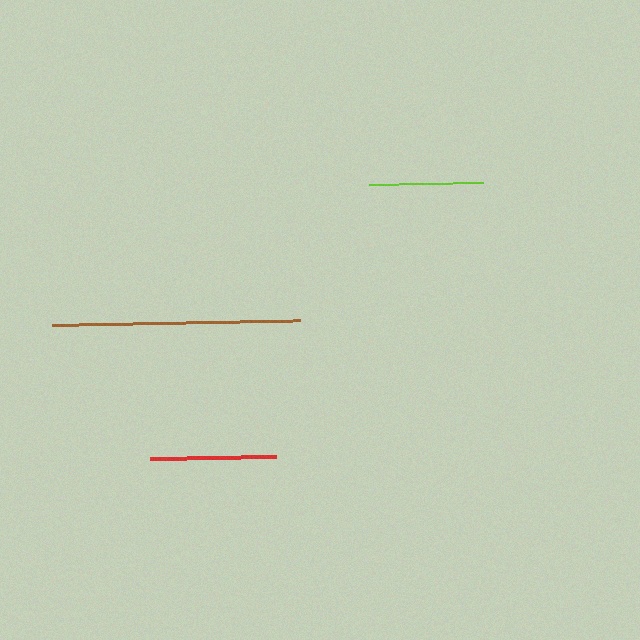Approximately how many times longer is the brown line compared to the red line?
The brown line is approximately 2.0 times the length of the red line.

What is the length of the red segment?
The red segment is approximately 126 pixels long.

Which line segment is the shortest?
The lime line is the shortest at approximately 115 pixels.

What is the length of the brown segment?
The brown segment is approximately 248 pixels long.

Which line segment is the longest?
The brown line is the longest at approximately 248 pixels.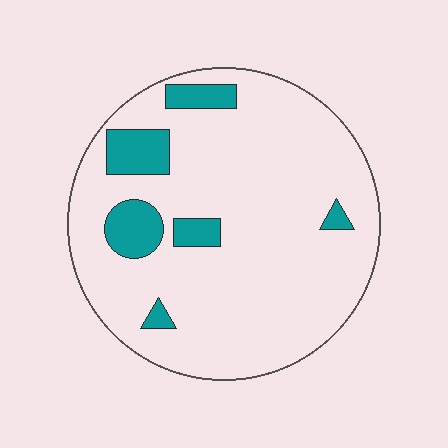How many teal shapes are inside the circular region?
6.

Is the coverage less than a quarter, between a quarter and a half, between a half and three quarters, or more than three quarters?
Less than a quarter.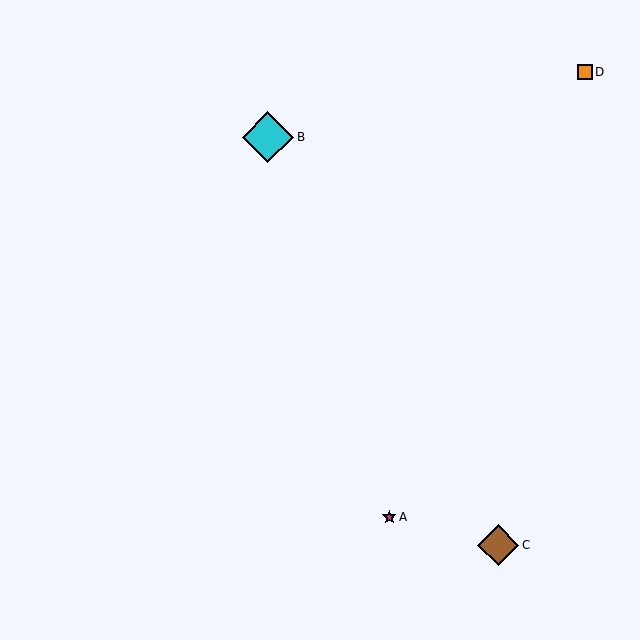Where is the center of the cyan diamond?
The center of the cyan diamond is at (268, 137).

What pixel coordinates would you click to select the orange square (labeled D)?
Click at (585, 72) to select the orange square D.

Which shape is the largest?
The cyan diamond (labeled B) is the largest.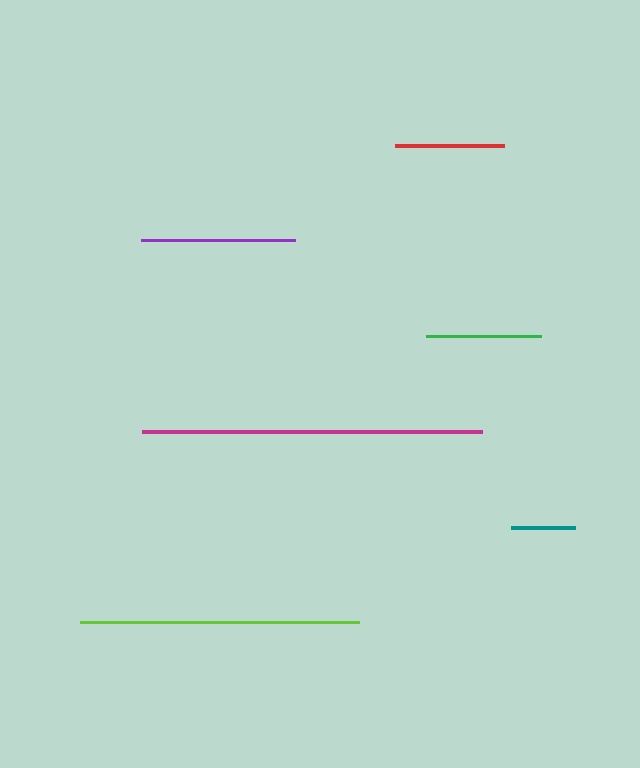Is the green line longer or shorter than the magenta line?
The magenta line is longer than the green line.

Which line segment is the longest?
The magenta line is the longest at approximately 340 pixels.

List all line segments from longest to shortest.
From longest to shortest: magenta, lime, purple, green, red, teal.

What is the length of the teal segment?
The teal segment is approximately 64 pixels long.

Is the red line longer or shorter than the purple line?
The purple line is longer than the red line.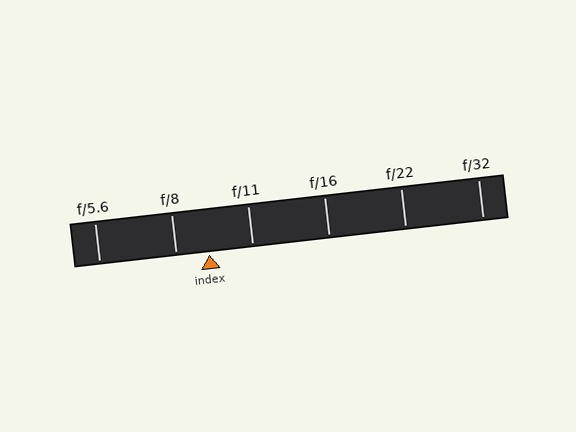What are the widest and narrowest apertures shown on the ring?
The widest aperture shown is f/5.6 and the narrowest is f/32.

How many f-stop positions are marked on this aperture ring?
There are 6 f-stop positions marked.